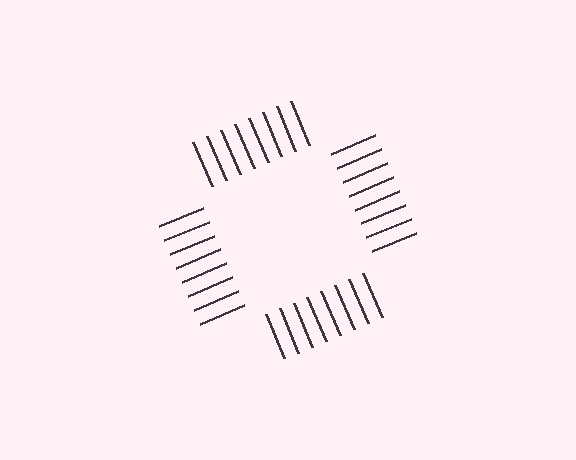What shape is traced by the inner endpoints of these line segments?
An illusory square — the line segments terminate on its edges but no continuous stroke is drawn.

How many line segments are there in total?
32 — 8 along each of the 4 edges.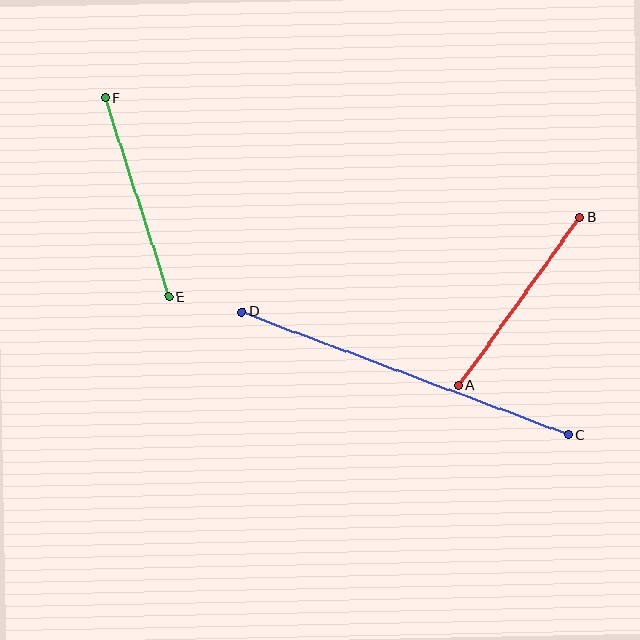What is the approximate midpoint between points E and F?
The midpoint is at approximately (137, 197) pixels.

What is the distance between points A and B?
The distance is approximately 208 pixels.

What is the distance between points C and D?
The distance is approximately 350 pixels.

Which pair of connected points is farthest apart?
Points C and D are farthest apart.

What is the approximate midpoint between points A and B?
The midpoint is at approximately (519, 301) pixels.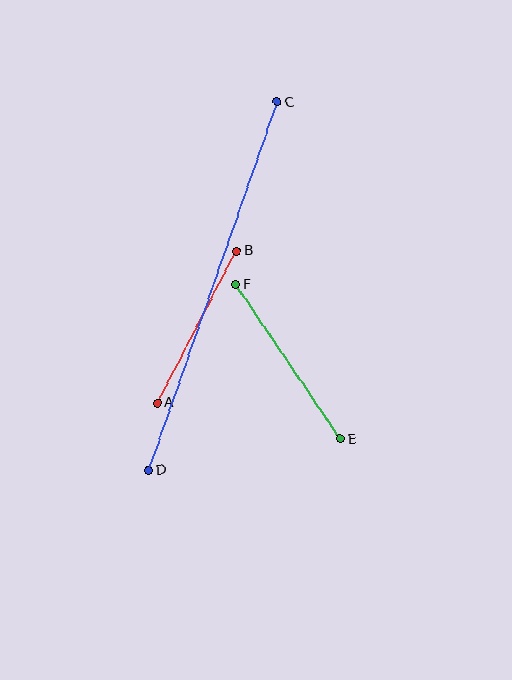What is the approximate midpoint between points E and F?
The midpoint is at approximately (288, 361) pixels.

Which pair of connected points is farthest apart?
Points C and D are farthest apart.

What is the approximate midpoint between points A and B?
The midpoint is at approximately (197, 327) pixels.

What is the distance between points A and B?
The distance is approximately 171 pixels.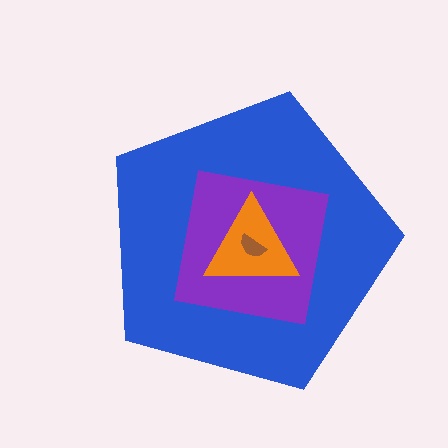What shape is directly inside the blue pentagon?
The purple square.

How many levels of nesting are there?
4.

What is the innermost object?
The brown semicircle.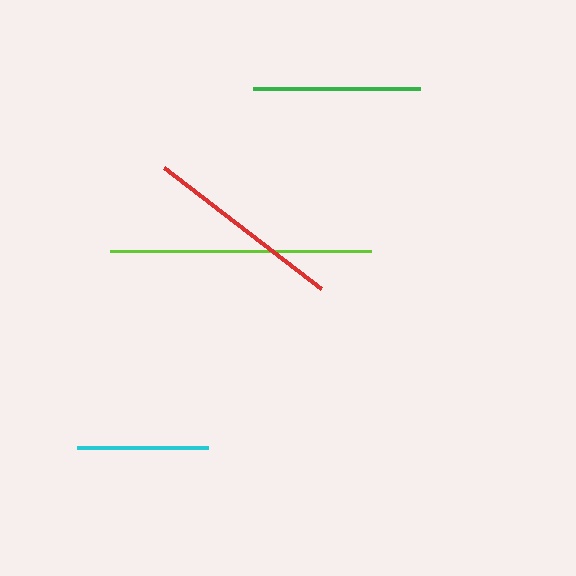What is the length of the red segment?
The red segment is approximately 198 pixels long.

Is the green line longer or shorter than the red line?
The red line is longer than the green line.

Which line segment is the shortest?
The cyan line is the shortest at approximately 130 pixels.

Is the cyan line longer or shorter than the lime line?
The lime line is longer than the cyan line.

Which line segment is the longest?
The lime line is the longest at approximately 261 pixels.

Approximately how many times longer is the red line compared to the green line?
The red line is approximately 1.2 times the length of the green line.